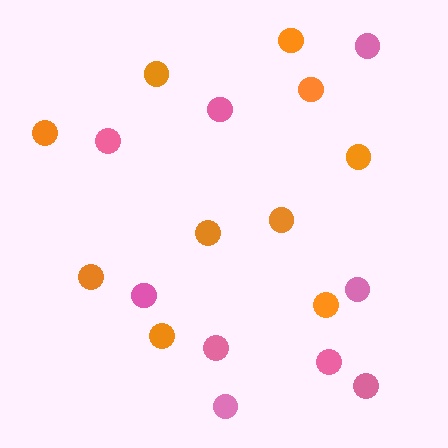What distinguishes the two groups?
There are 2 groups: one group of orange circles (10) and one group of pink circles (9).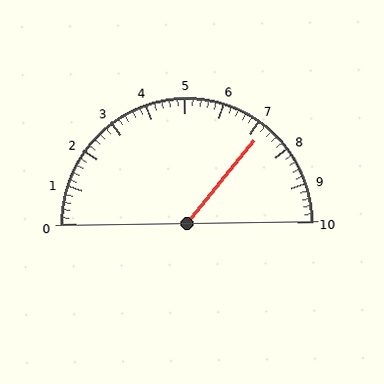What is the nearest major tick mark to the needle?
The nearest major tick mark is 7.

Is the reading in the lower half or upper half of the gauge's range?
The reading is in the upper half of the range (0 to 10).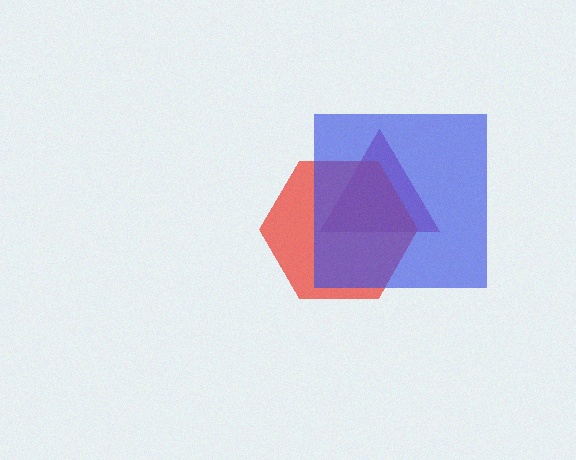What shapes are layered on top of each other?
The layered shapes are: a magenta triangle, a red hexagon, a blue square.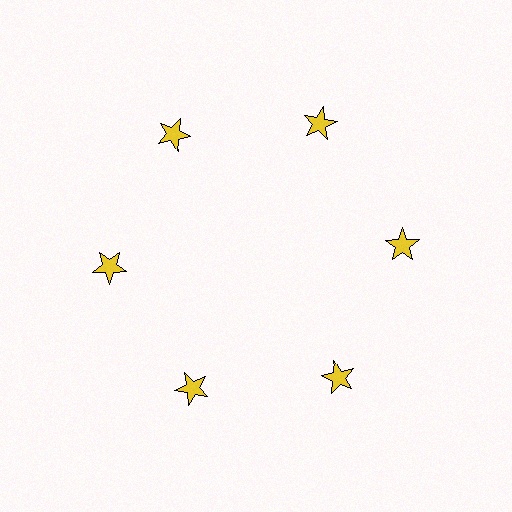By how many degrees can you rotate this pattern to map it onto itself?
The pattern maps onto itself every 60 degrees of rotation.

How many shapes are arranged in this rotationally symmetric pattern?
There are 6 shapes, arranged in 6 groups of 1.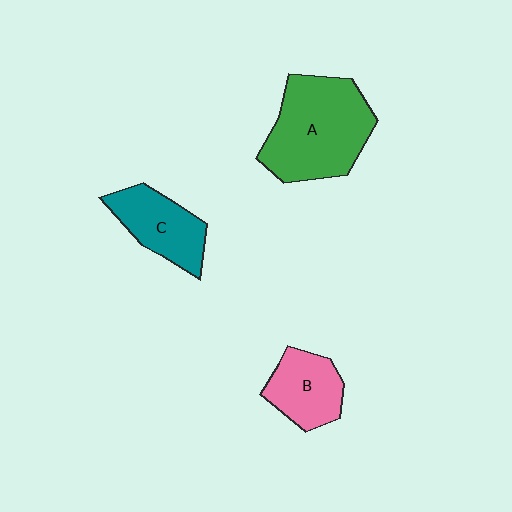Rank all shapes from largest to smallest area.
From largest to smallest: A (green), C (teal), B (pink).